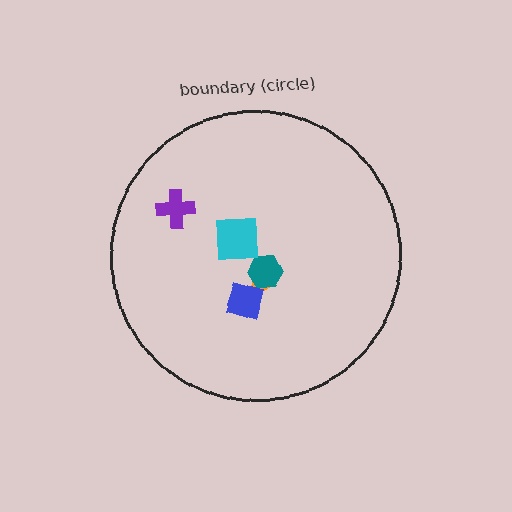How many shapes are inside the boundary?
5 inside, 0 outside.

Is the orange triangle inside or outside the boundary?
Inside.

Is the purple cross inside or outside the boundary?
Inside.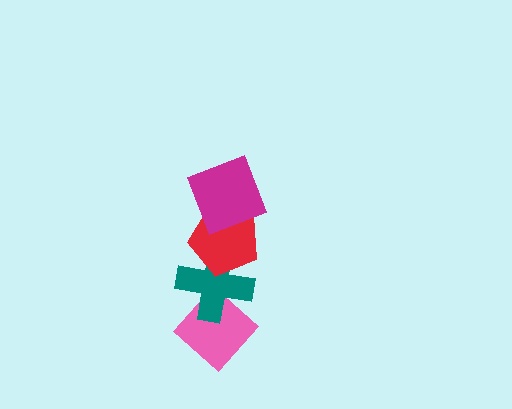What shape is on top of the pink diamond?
The teal cross is on top of the pink diamond.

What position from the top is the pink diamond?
The pink diamond is 4th from the top.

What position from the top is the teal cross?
The teal cross is 3rd from the top.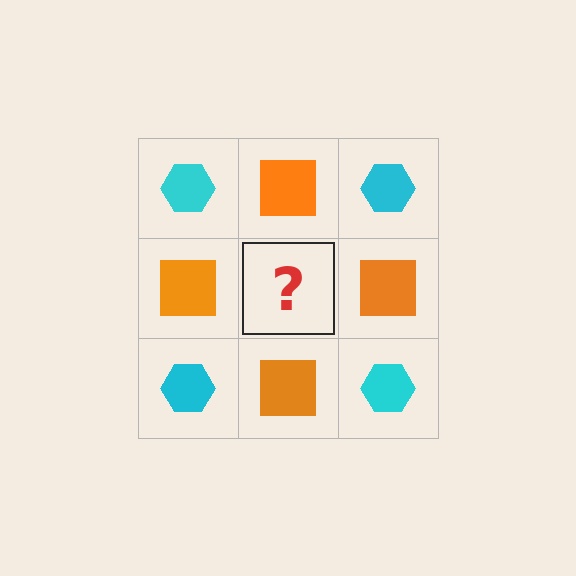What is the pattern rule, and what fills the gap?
The rule is that it alternates cyan hexagon and orange square in a checkerboard pattern. The gap should be filled with a cyan hexagon.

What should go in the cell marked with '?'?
The missing cell should contain a cyan hexagon.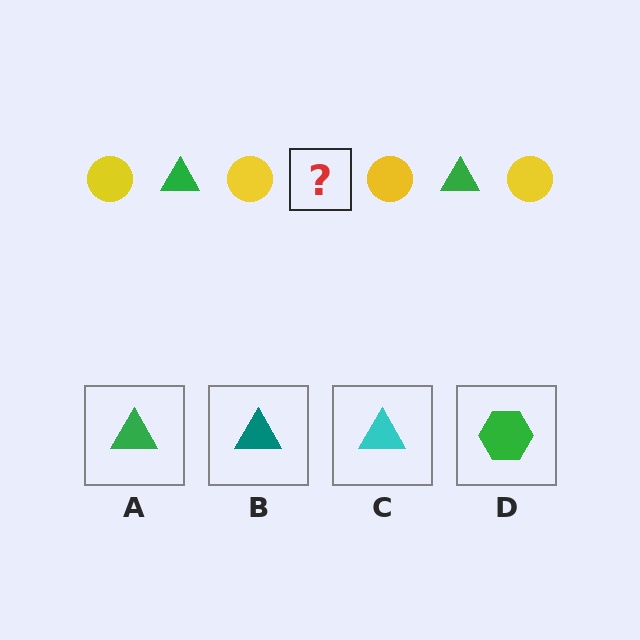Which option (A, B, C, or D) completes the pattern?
A.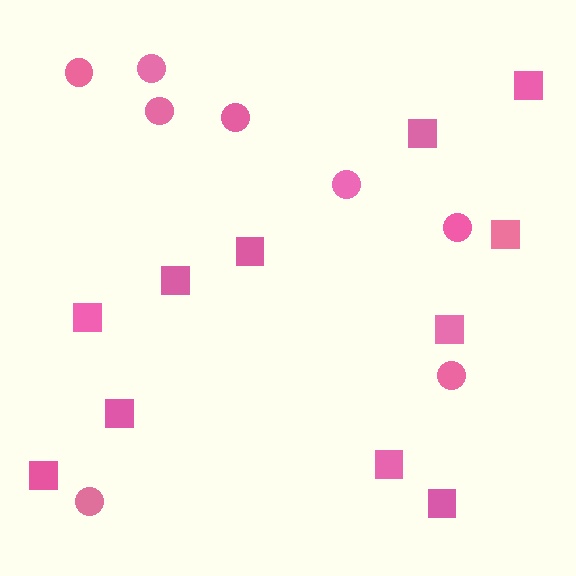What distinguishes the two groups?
There are 2 groups: one group of squares (11) and one group of circles (8).